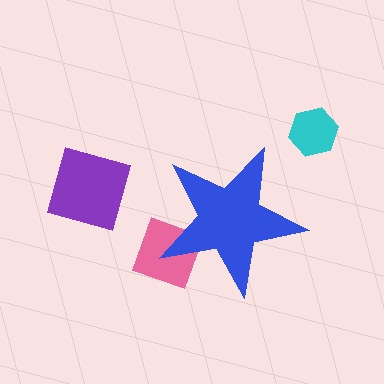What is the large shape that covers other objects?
A blue star.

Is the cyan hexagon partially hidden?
No, the cyan hexagon is fully visible.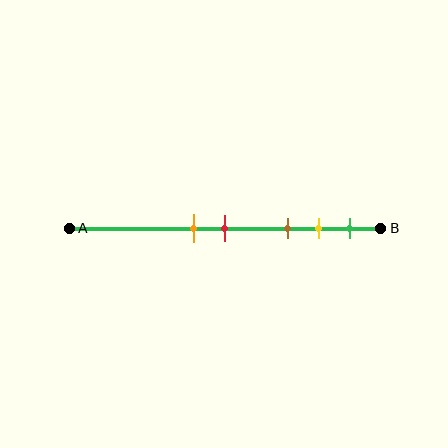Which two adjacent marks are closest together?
The orange and red marks are the closest adjacent pair.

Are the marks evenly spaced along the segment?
No, the marks are not evenly spaced.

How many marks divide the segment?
There are 5 marks dividing the segment.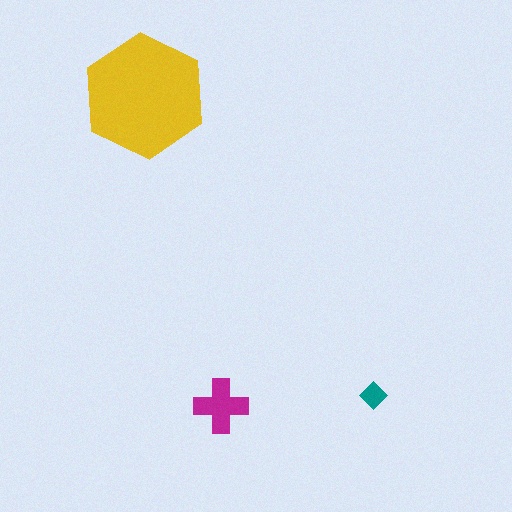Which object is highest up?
The yellow hexagon is topmost.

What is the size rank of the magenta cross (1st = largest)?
2nd.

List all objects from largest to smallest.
The yellow hexagon, the magenta cross, the teal diamond.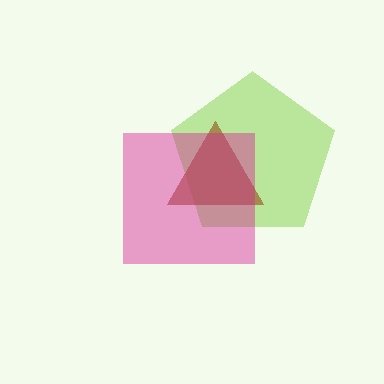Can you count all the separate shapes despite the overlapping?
Yes, there are 3 separate shapes.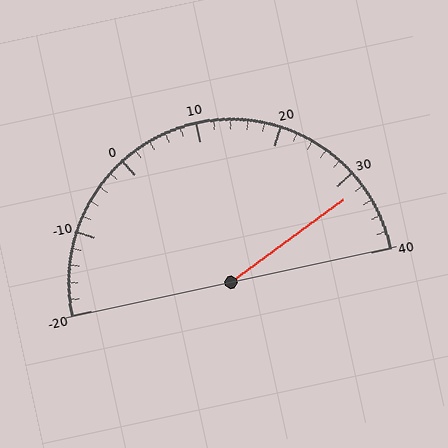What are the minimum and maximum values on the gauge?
The gauge ranges from -20 to 40.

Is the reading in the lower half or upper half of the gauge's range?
The reading is in the upper half of the range (-20 to 40).